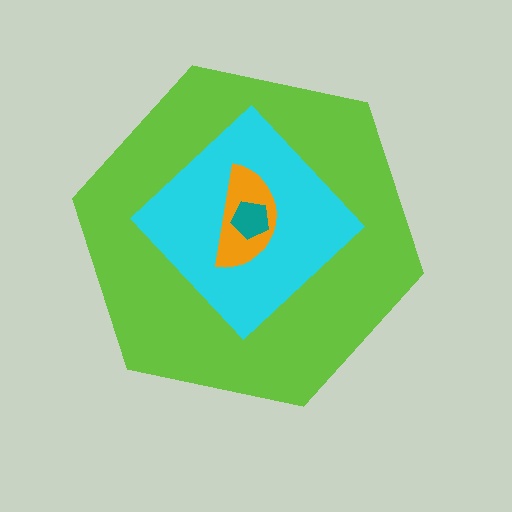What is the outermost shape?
The lime hexagon.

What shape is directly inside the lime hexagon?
The cyan diamond.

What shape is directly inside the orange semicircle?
The teal pentagon.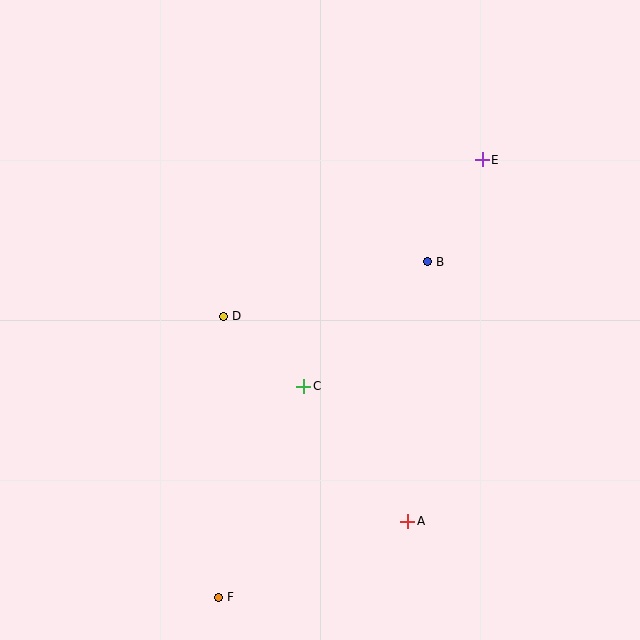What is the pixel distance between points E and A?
The distance between E and A is 369 pixels.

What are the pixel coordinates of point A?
Point A is at (408, 521).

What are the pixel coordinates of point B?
Point B is at (427, 262).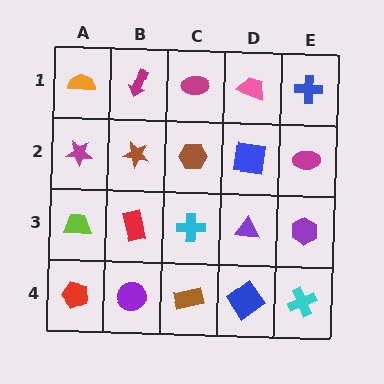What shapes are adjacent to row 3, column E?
A magenta ellipse (row 2, column E), a cyan cross (row 4, column E), a purple triangle (row 3, column D).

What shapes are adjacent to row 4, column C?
A cyan cross (row 3, column C), a purple circle (row 4, column B), a blue diamond (row 4, column D).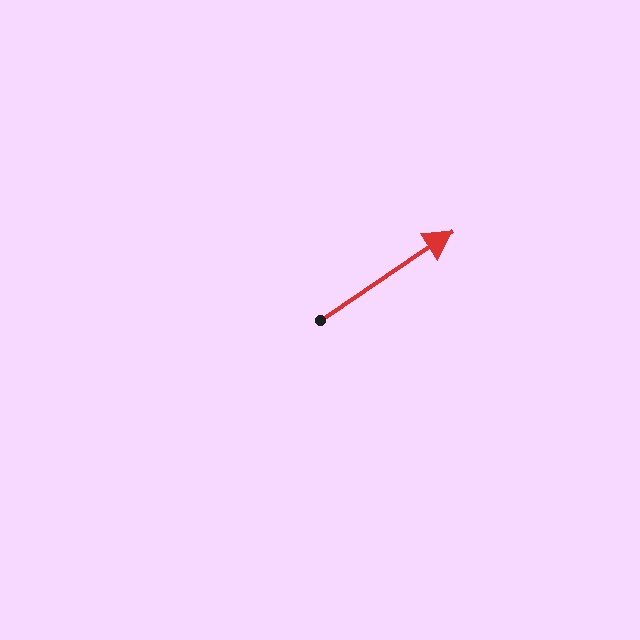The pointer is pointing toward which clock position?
Roughly 2 o'clock.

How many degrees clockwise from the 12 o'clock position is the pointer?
Approximately 56 degrees.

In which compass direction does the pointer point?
Northeast.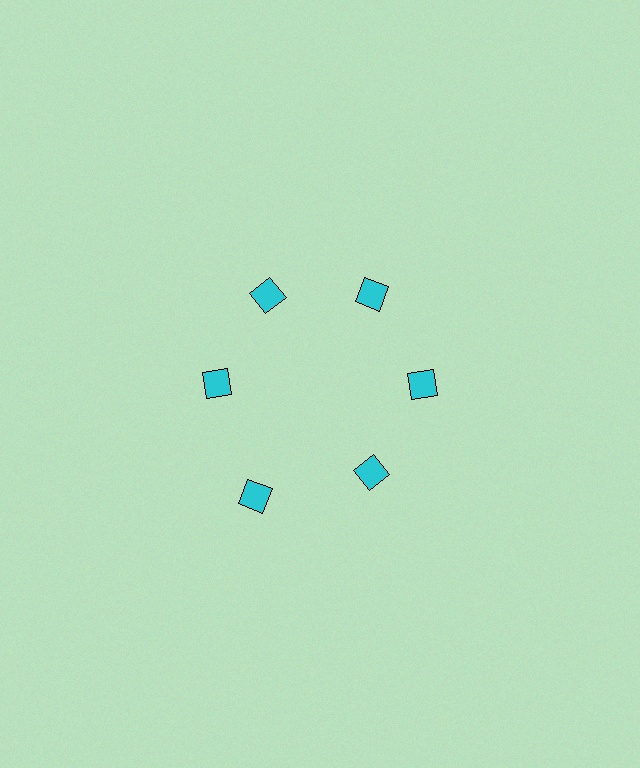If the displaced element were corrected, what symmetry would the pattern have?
It would have 6-fold rotational symmetry — the pattern would map onto itself every 60 degrees.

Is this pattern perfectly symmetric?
No. The 6 cyan squares are arranged in a ring, but one element near the 7 o'clock position is pushed outward from the center, breaking the 6-fold rotational symmetry.